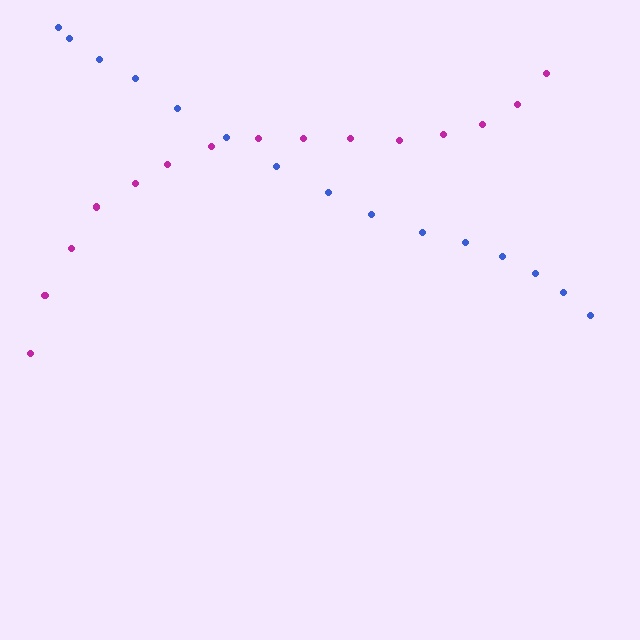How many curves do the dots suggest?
There are 2 distinct paths.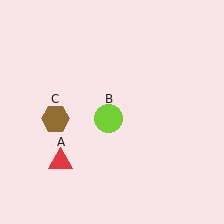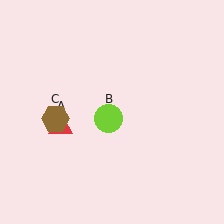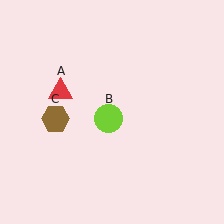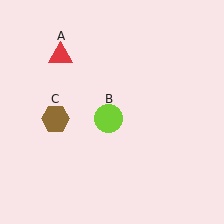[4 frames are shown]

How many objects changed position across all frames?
1 object changed position: red triangle (object A).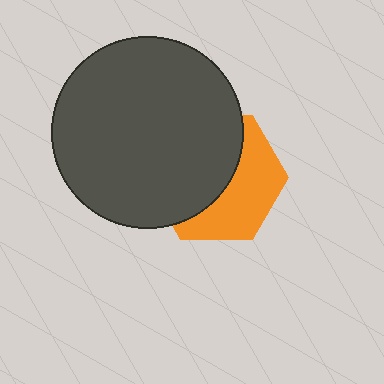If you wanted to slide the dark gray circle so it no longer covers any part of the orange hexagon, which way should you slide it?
Slide it toward the upper-left — that is the most direct way to separate the two shapes.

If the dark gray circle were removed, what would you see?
You would see the complete orange hexagon.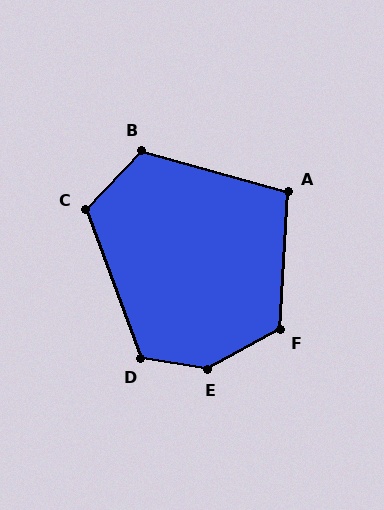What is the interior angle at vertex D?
Approximately 120 degrees (obtuse).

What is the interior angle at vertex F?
Approximately 122 degrees (obtuse).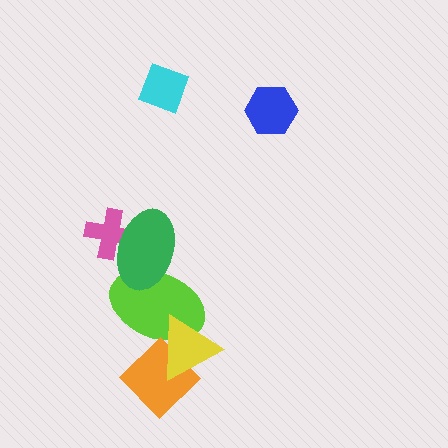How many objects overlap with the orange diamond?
1 object overlaps with the orange diamond.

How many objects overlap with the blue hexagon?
0 objects overlap with the blue hexagon.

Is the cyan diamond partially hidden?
No, no other shape covers it.